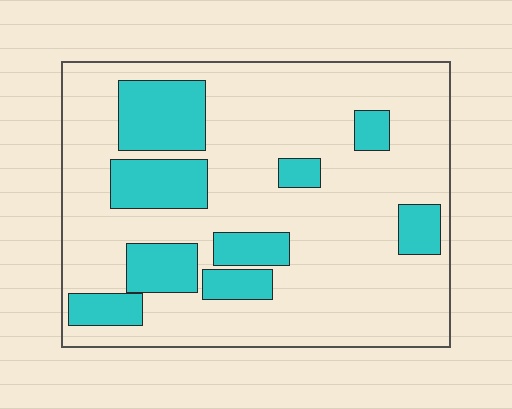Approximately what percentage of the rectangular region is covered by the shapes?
Approximately 25%.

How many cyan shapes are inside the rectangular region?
9.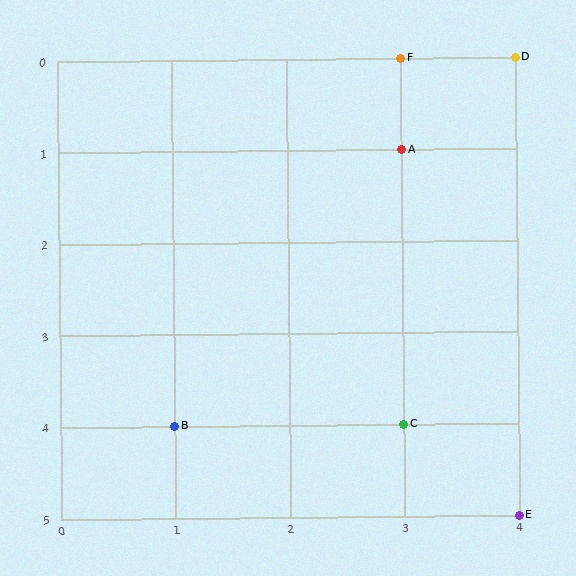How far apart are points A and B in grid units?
Points A and B are 2 columns and 3 rows apart (about 3.6 grid units diagonally).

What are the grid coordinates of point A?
Point A is at grid coordinates (3, 1).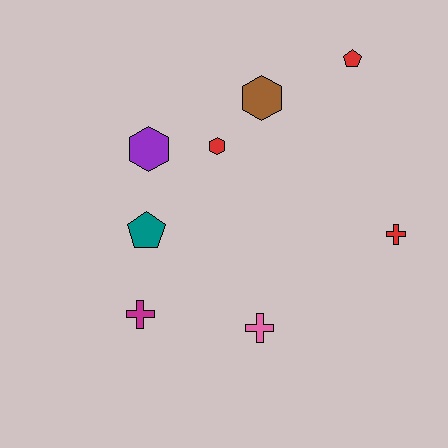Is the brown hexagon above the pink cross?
Yes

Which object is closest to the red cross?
The pink cross is closest to the red cross.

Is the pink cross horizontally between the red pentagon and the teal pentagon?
Yes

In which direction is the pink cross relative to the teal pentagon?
The pink cross is to the right of the teal pentagon.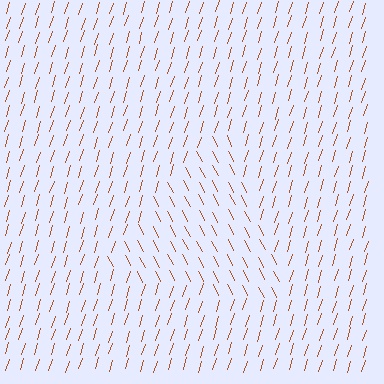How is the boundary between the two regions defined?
The boundary is defined purely by a change in line orientation (approximately 45 degrees difference). All lines are the same color and thickness.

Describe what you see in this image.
The image is filled with small brown line segments. A triangle region in the image has lines oriented differently from the surrounding lines, creating a visible texture boundary.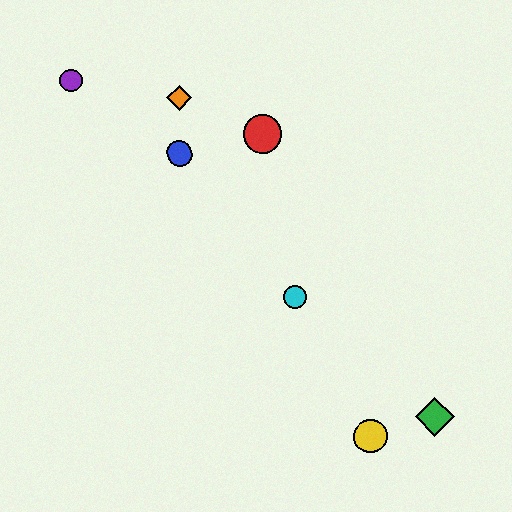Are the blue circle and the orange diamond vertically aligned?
Yes, both are at x≈180.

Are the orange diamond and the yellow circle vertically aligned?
No, the orange diamond is at x≈179 and the yellow circle is at x≈370.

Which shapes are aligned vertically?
The blue circle, the orange diamond are aligned vertically.